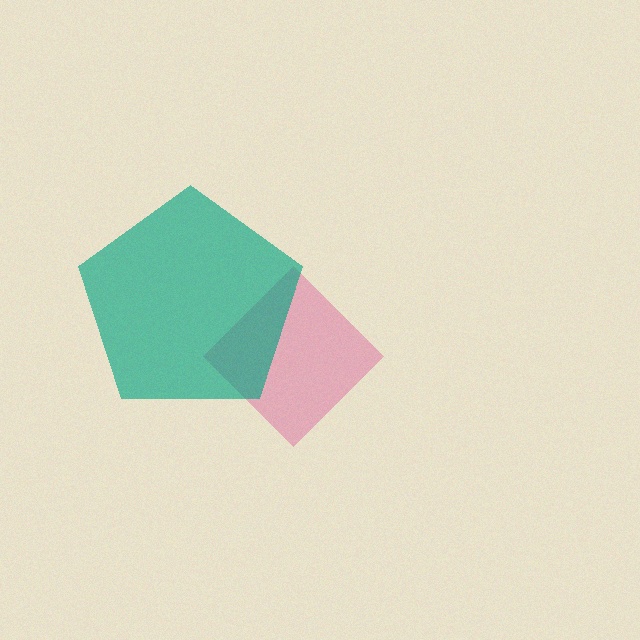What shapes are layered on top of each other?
The layered shapes are: a pink diamond, a teal pentagon.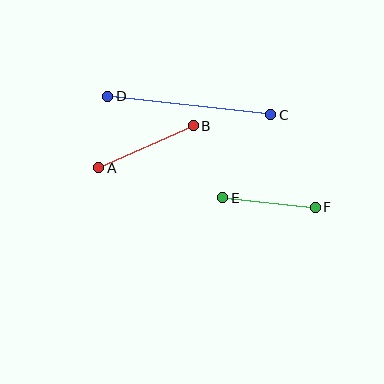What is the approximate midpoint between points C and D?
The midpoint is at approximately (189, 106) pixels.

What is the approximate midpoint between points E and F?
The midpoint is at approximately (269, 203) pixels.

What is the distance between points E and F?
The distance is approximately 93 pixels.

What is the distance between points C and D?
The distance is approximately 164 pixels.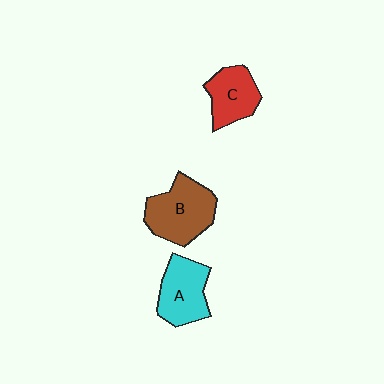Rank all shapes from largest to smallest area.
From largest to smallest: B (brown), A (cyan), C (red).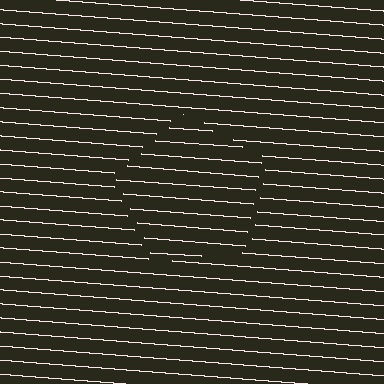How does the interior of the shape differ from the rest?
The interior of the shape contains the same grating, shifted by half a period — the contour is defined by the phase discontinuity where line-ends from the inner and outer gratings abut.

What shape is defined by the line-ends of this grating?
An illusory pentagon. The interior of the shape contains the same grating, shifted by half a period — the contour is defined by the phase discontinuity where line-ends from the inner and outer gratings abut.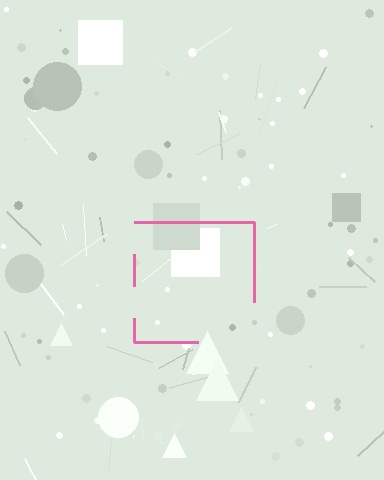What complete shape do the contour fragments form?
The contour fragments form a square.